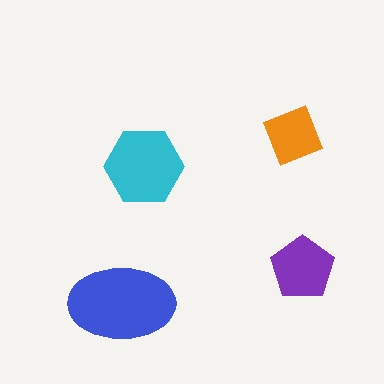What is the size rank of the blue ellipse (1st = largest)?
1st.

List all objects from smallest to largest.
The orange diamond, the purple pentagon, the cyan hexagon, the blue ellipse.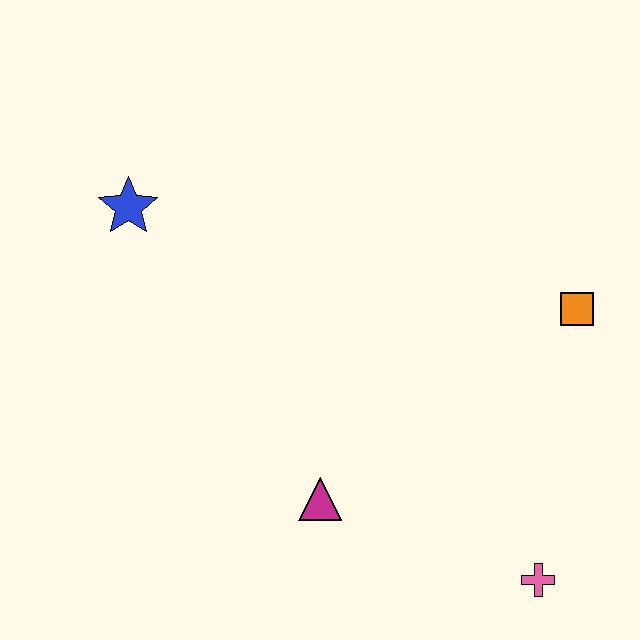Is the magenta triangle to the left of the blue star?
No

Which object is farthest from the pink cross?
The blue star is farthest from the pink cross.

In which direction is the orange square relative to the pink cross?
The orange square is above the pink cross.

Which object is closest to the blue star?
The magenta triangle is closest to the blue star.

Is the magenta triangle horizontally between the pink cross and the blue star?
Yes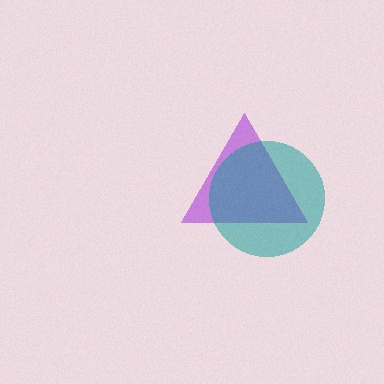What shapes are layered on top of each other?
The layered shapes are: a purple triangle, a teal circle.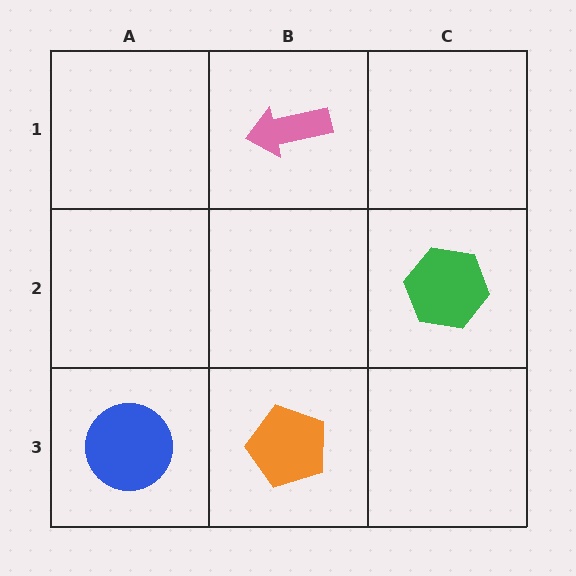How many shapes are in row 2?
1 shape.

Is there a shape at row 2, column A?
No, that cell is empty.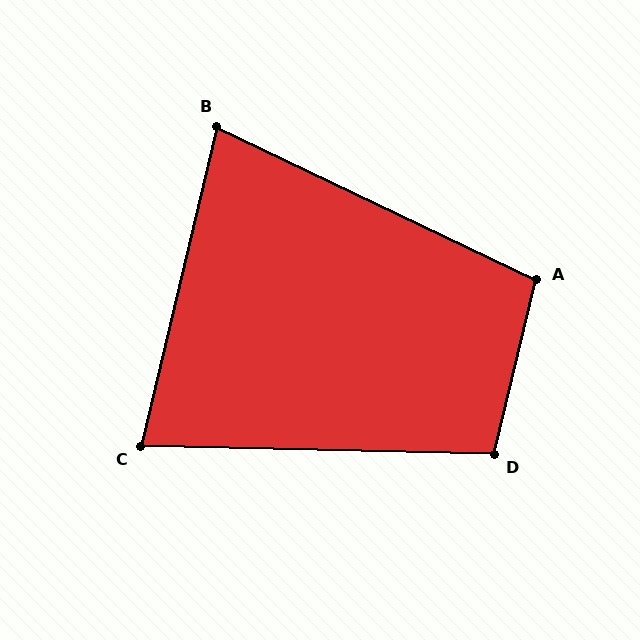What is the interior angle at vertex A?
Approximately 102 degrees (obtuse).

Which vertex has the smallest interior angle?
B, at approximately 78 degrees.